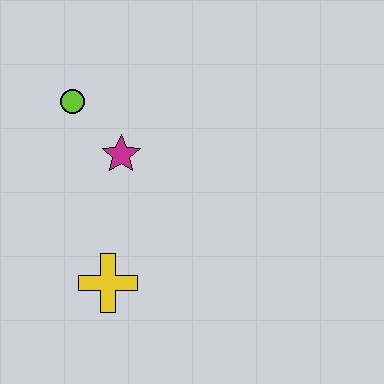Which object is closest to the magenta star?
The lime circle is closest to the magenta star.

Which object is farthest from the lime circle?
The yellow cross is farthest from the lime circle.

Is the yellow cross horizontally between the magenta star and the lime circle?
Yes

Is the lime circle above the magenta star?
Yes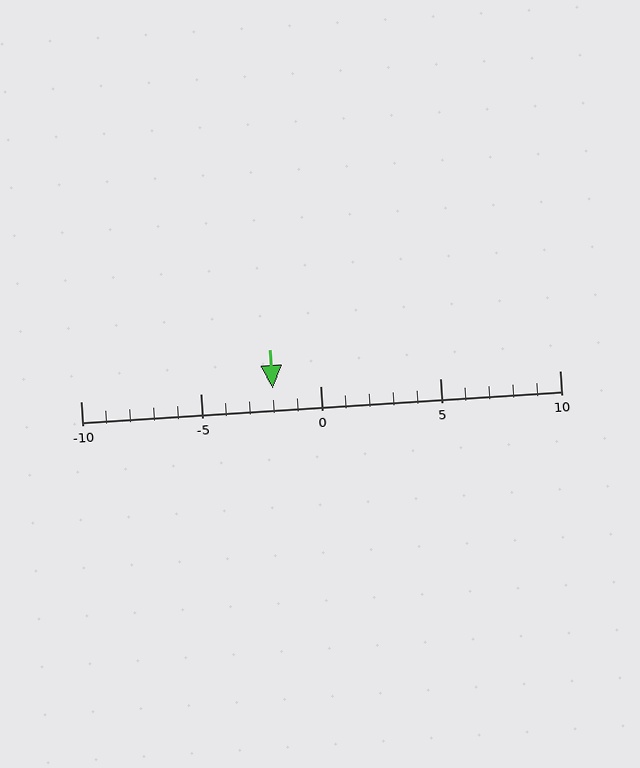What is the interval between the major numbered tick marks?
The major tick marks are spaced 5 units apart.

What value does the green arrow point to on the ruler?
The green arrow points to approximately -2.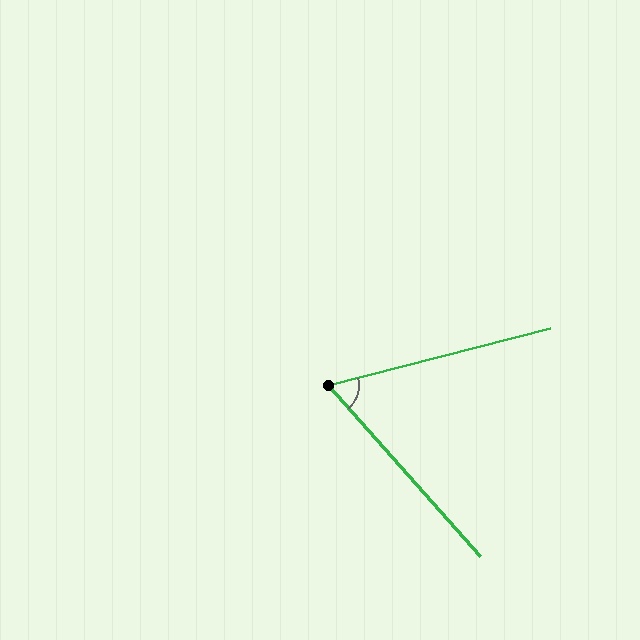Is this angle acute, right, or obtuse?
It is acute.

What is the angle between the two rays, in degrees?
Approximately 63 degrees.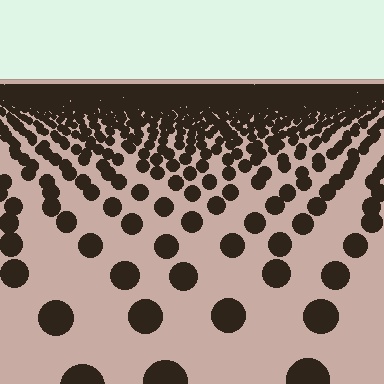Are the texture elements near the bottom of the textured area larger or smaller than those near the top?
Larger. Near the bottom, elements are closer to the viewer and appear at a bigger on-screen size.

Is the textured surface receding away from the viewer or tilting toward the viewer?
The surface is receding away from the viewer. Texture elements get smaller and denser toward the top.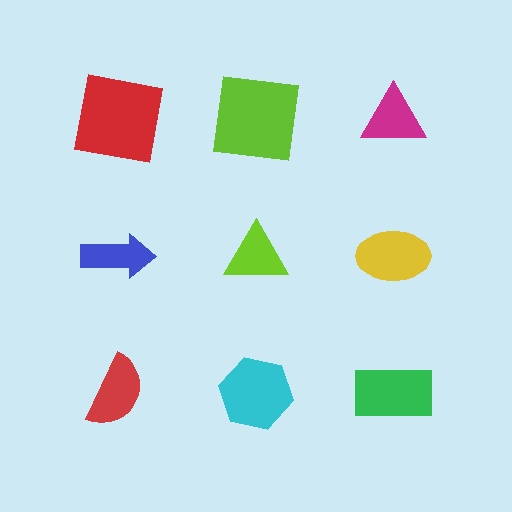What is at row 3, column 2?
A cyan hexagon.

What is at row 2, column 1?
A blue arrow.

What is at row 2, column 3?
A yellow ellipse.